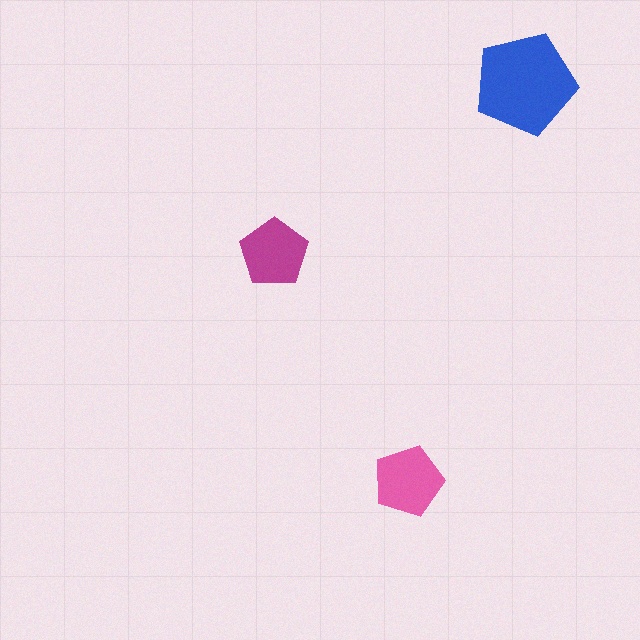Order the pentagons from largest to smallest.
the blue one, the pink one, the magenta one.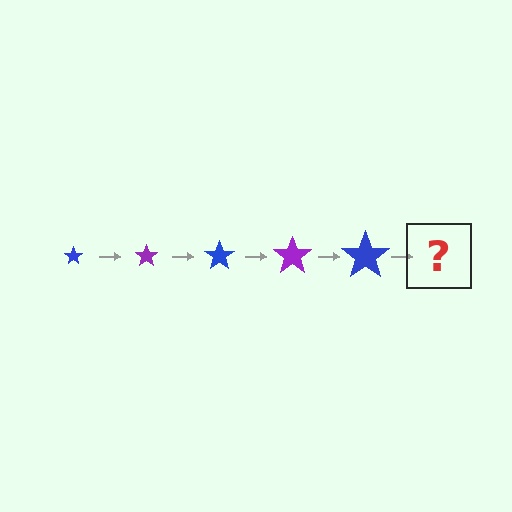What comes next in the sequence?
The next element should be a purple star, larger than the previous one.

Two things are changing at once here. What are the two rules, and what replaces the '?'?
The two rules are that the star grows larger each step and the color cycles through blue and purple. The '?' should be a purple star, larger than the previous one.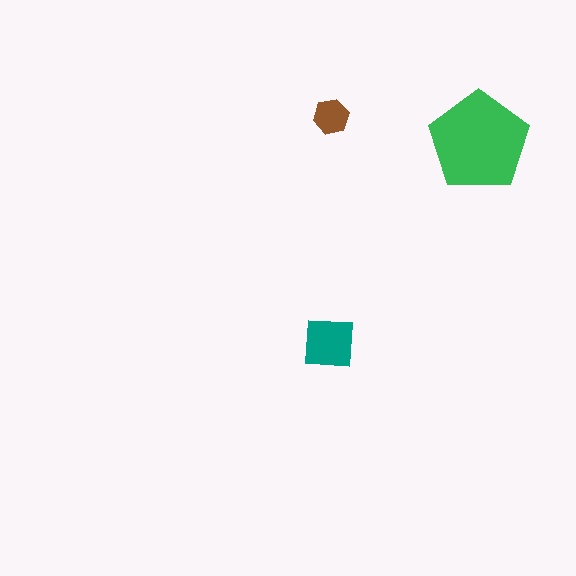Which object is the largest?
The green pentagon.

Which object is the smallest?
The brown hexagon.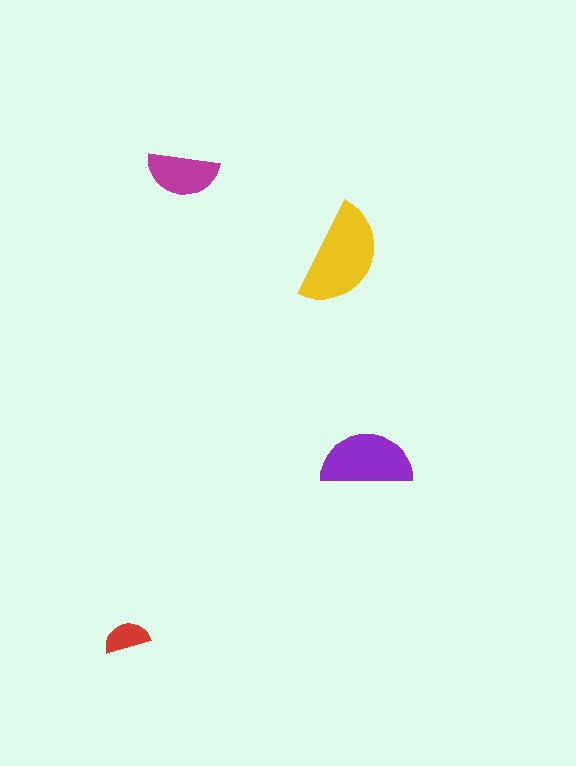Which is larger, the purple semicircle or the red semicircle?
The purple one.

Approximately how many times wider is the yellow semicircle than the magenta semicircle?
About 1.5 times wider.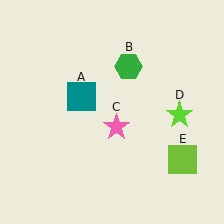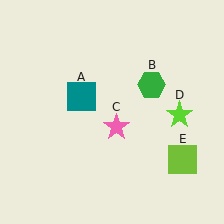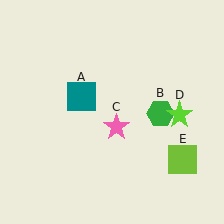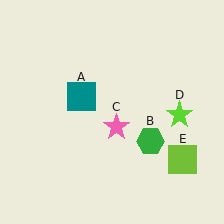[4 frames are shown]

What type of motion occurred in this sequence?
The green hexagon (object B) rotated clockwise around the center of the scene.